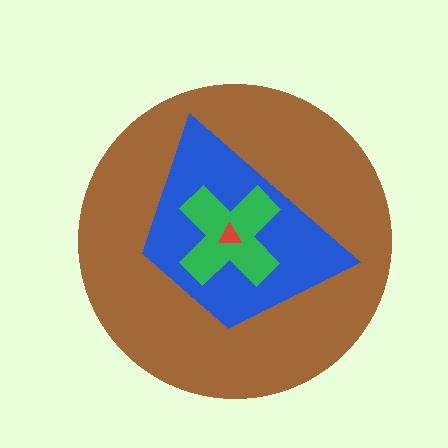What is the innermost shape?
The red triangle.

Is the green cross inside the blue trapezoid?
Yes.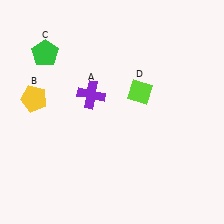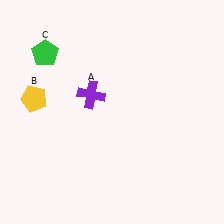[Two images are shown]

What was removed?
The lime diamond (D) was removed in Image 2.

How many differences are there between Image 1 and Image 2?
There is 1 difference between the two images.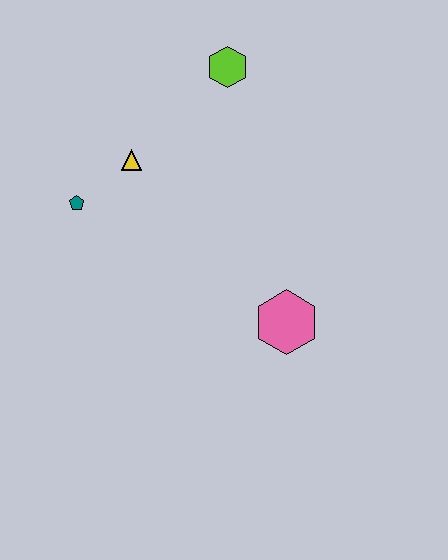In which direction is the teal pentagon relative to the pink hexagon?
The teal pentagon is to the left of the pink hexagon.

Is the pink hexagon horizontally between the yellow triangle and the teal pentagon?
No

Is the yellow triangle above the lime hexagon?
No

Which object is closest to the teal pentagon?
The yellow triangle is closest to the teal pentagon.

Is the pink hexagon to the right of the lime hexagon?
Yes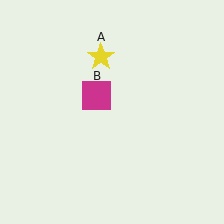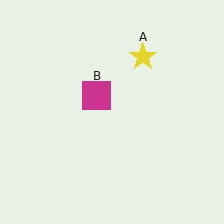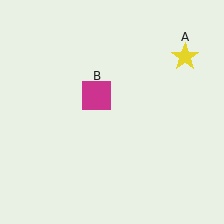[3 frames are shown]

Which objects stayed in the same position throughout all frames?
Magenta square (object B) remained stationary.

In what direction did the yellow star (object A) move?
The yellow star (object A) moved right.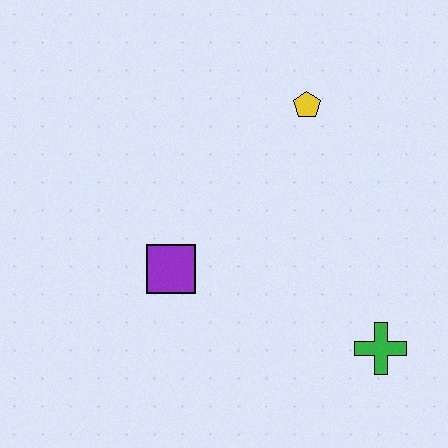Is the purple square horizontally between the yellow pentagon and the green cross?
No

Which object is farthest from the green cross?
The yellow pentagon is farthest from the green cross.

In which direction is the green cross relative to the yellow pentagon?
The green cross is below the yellow pentagon.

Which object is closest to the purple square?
The yellow pentagon is closest to the purple square.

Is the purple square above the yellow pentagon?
No